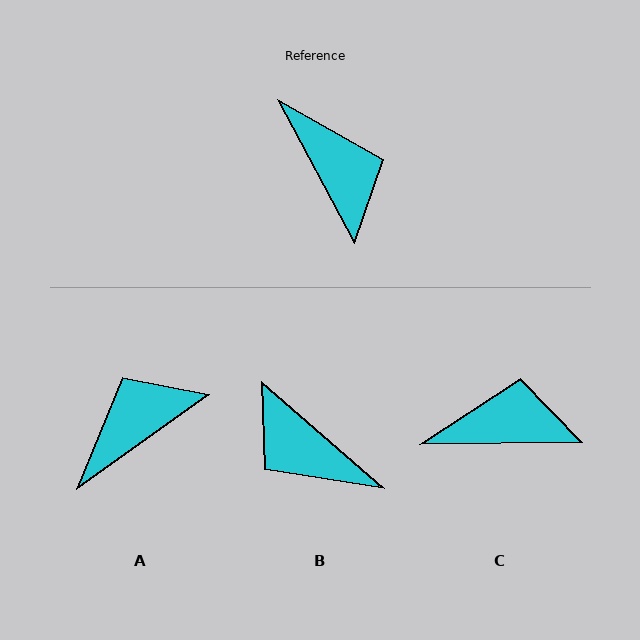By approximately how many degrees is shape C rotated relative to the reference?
Approximately 63 degrees counter-clockwise.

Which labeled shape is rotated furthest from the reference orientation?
B, about 159 degrees away.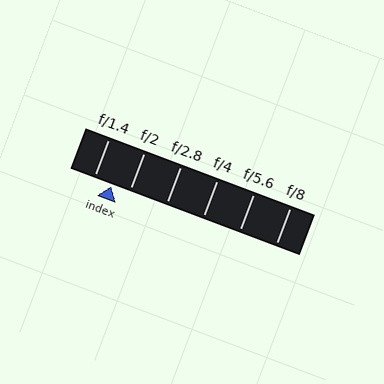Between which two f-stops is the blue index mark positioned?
The index mark is between f/1.4 and f/2.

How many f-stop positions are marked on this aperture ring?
There are 6 f-stop positions marked.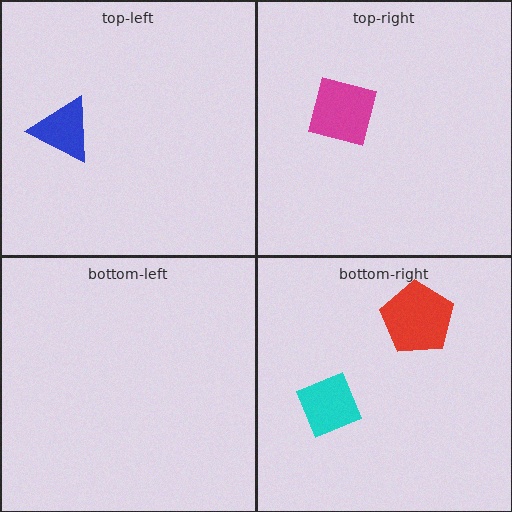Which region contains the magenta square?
The top-right region.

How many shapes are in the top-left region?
1.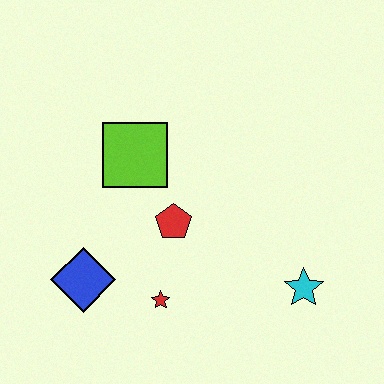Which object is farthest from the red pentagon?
The cyan star is farthest from the red pentagon.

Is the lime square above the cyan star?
Yes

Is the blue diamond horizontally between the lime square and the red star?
No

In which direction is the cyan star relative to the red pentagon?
The cyan star is to the right of the red pentagon.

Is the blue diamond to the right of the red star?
No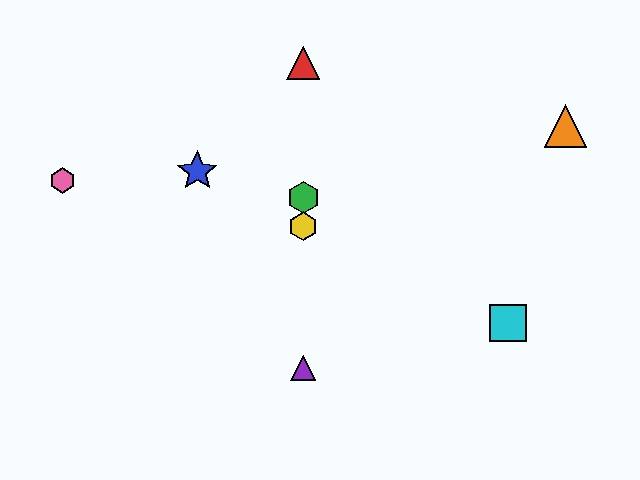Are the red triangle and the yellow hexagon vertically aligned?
Yes, both are at x≈303.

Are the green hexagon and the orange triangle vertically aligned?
No, the green hexagon is at x≈303 and the orange triangle is at x≈565.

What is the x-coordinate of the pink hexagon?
The pink hexagon is at x≈63.